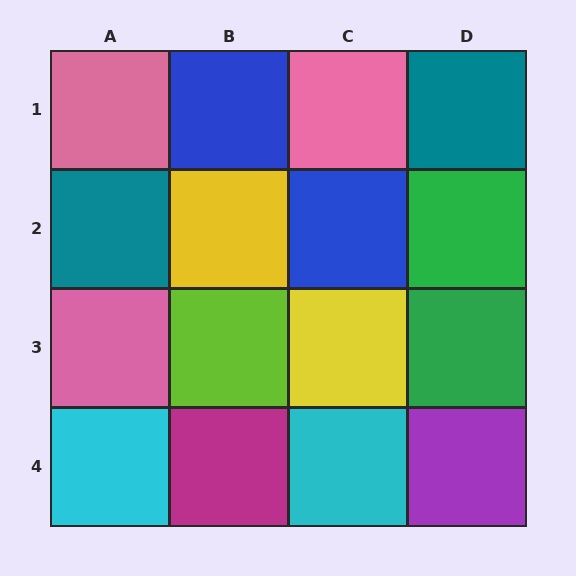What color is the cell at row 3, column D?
Green.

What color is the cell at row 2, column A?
Teal.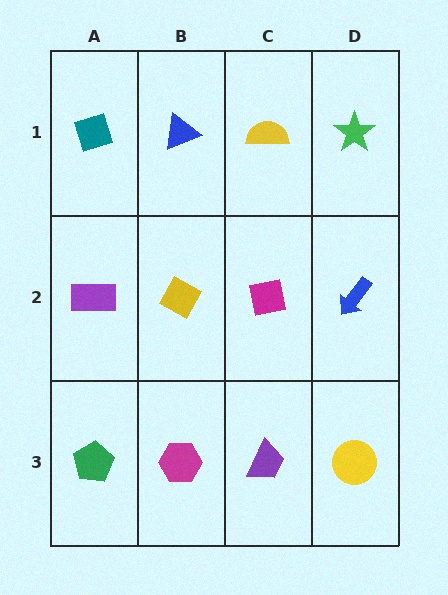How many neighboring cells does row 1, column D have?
2.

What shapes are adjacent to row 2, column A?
A teal diamond (row 1, column A), a green pentagon (row 3, column A), a yellow diamond (row 2, column B).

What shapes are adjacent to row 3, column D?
A blue arrow (row 2, column D), a purple trapezoid (row 3, column C).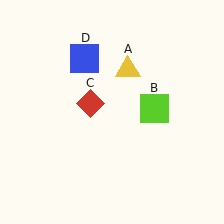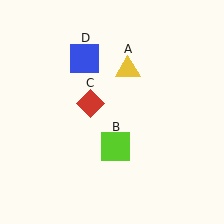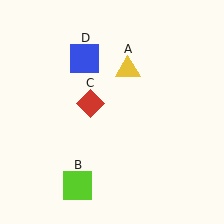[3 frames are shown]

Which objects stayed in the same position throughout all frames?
Yellow triangle (object A) and red diamond (object C) and blue square (object D) remained stationary.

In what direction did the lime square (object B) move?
The lime square (object B) moved down and to the left.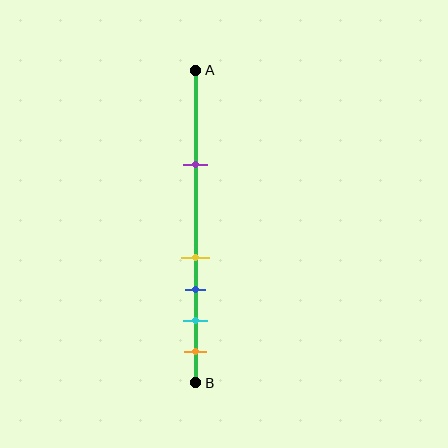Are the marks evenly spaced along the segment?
No, the marks are not evenly spaced.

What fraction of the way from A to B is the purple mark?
The purple mark is approximately 30% (0.3) of the way from A to B.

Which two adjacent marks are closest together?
The yellow and blue marks are the closest adjacent pair.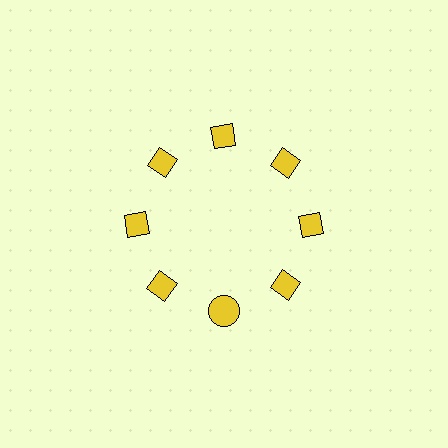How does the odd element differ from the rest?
It has a different shape: circle instead of diamond.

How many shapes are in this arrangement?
There are 8 shapes arranged in a ring pattern.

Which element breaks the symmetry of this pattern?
The yellow circle at roughly the 6 o'clock position breaks the symmetry. All other shapes are yellow diamonds.